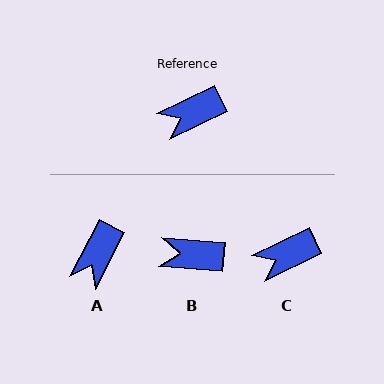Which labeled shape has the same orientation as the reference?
C.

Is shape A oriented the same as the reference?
No, it is off by about 36 degrees.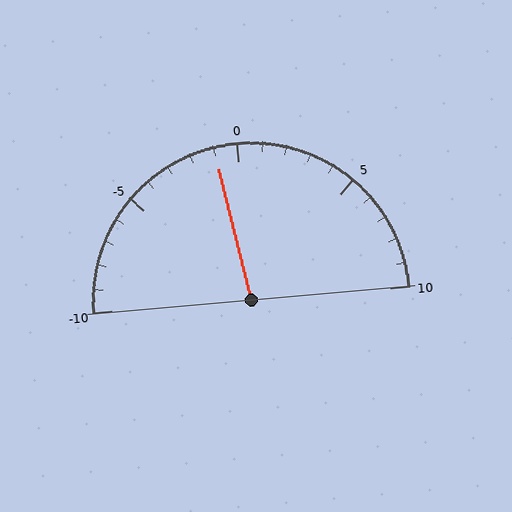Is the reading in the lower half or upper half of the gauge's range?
The reading is in the lower half of the range (-10 to 10).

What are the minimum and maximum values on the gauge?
The gauge ranges from -10 to 10.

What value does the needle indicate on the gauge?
The needle indicates approximately -1.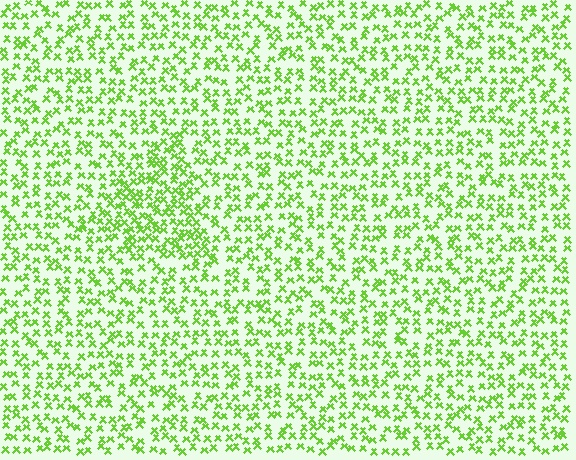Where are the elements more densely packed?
The elements are more densely packed inside the triangle boundary.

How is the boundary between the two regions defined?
The boundary is defined by a change in element density (approximately 1.7x ratio). All elements are the same color, size, and shape.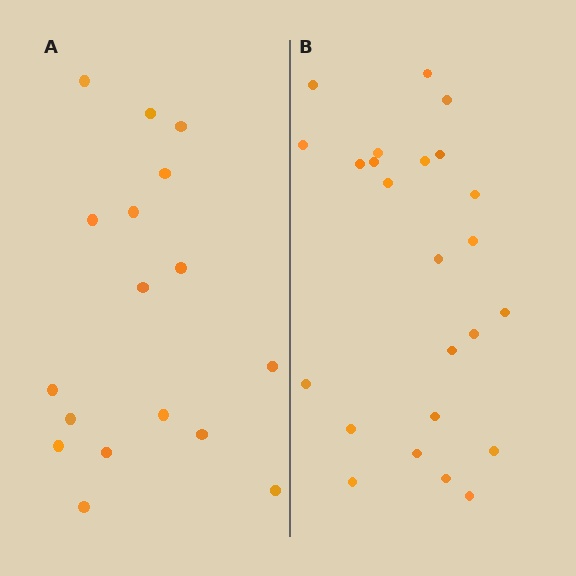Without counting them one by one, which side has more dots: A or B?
Region B (the right region) has more dots.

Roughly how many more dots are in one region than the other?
Region B has roughly 8 or so more dots than region A.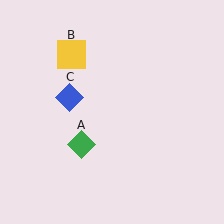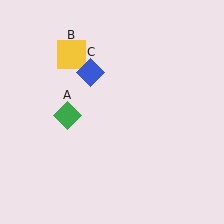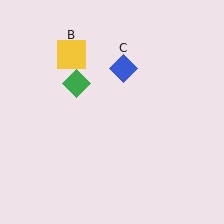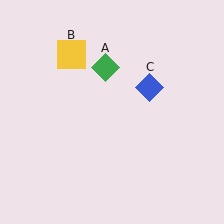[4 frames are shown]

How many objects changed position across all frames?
2 objects changed position: green diamond (object A), blue diamond (object C).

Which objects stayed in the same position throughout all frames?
Yellow square (object B) remained stationary.